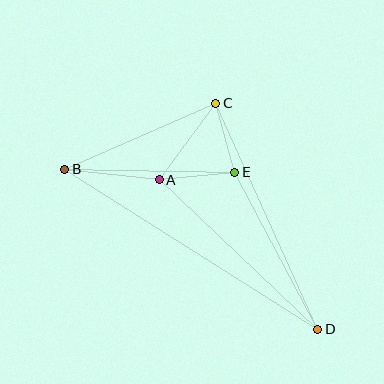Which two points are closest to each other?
Points C and E are closest to each other.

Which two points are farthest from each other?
Points B and D are farthest from each other.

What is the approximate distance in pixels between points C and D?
The distance between C and D is approximately 248 pixels.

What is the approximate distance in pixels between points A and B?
The distance between A and B is approximately 95 pixels.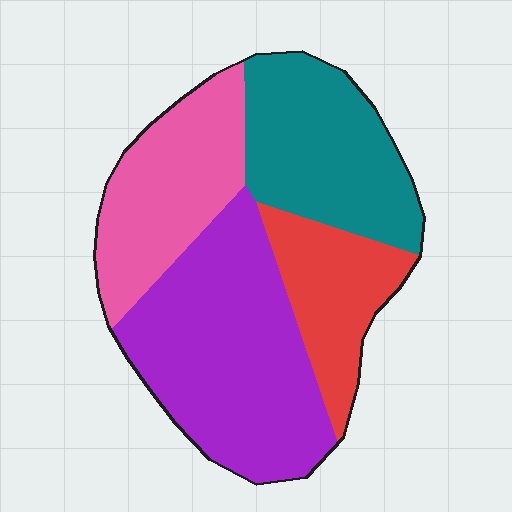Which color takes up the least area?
Red, at roughly 15%.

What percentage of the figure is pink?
Pink covers roughly 20% of the figure.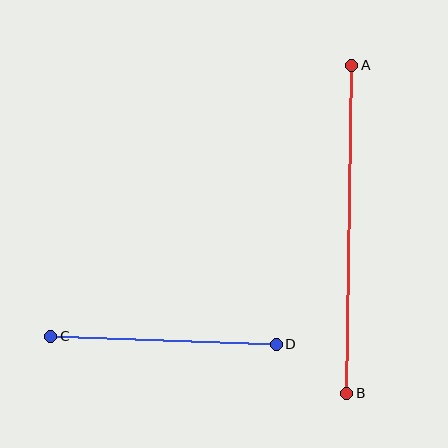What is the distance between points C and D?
The distance is approximately 226 pixels.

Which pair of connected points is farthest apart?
Points A and B are farthest apart.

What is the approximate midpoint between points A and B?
The midpoint is at approximately (349, 229) pixels.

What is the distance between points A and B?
The distance is approximately 328 pixels.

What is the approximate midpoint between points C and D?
The midpoint is at approximately (163, 340) pixels.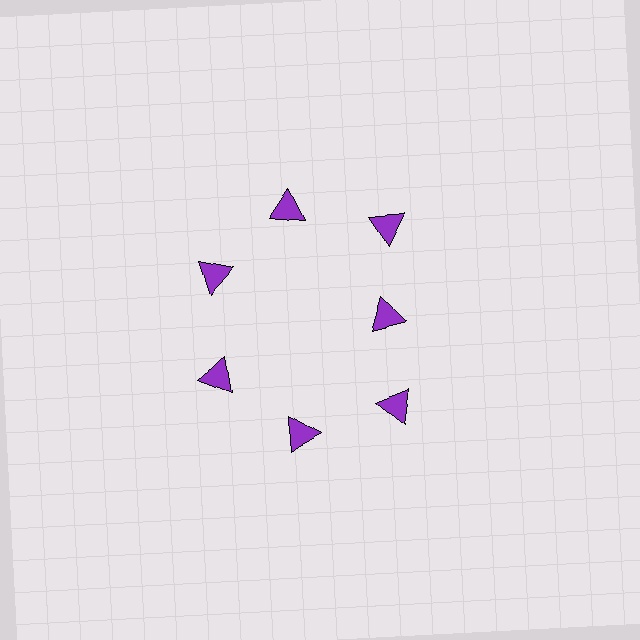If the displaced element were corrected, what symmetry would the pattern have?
It would have 7-fold rotational symmetry — the pattern would map onto itself every 51 degrees.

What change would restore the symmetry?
The symmetry would be restored by moving it outward, back onto the ring so that all 7 triangles sit at equal angles and equal distance from the center.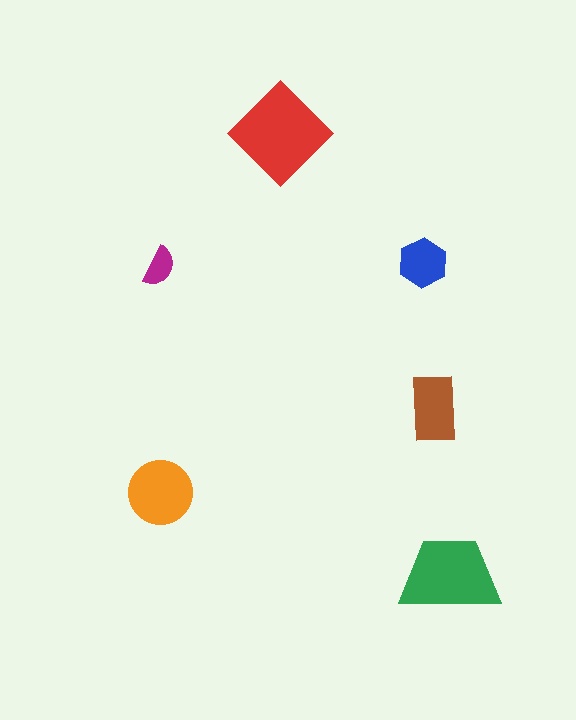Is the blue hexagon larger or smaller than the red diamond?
Smaller.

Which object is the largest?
The red diamond.